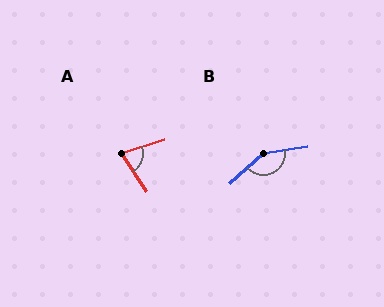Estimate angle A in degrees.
Approximately 74 degrees.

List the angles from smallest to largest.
A (74°), B (148°).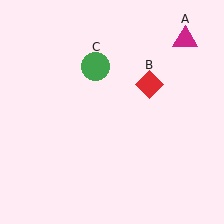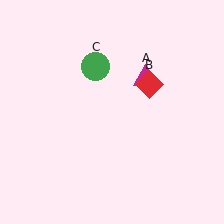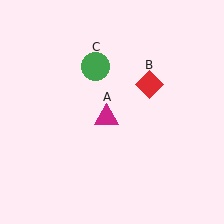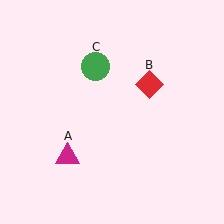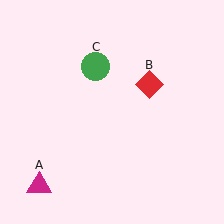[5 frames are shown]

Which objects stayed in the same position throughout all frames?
Red diamond (object B) and green circle (object C) remained stationary.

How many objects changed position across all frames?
1 object changed position: magenta triangle (object A).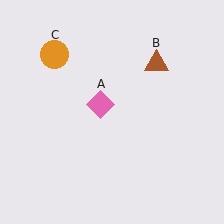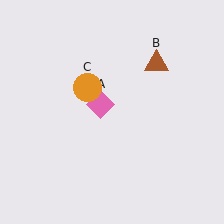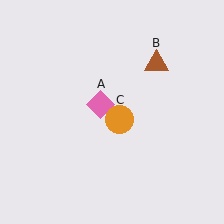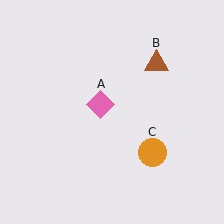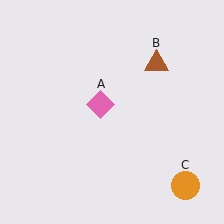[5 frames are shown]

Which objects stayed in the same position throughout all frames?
Pink diamond (object A) and brown triangle (object B) remained stationary.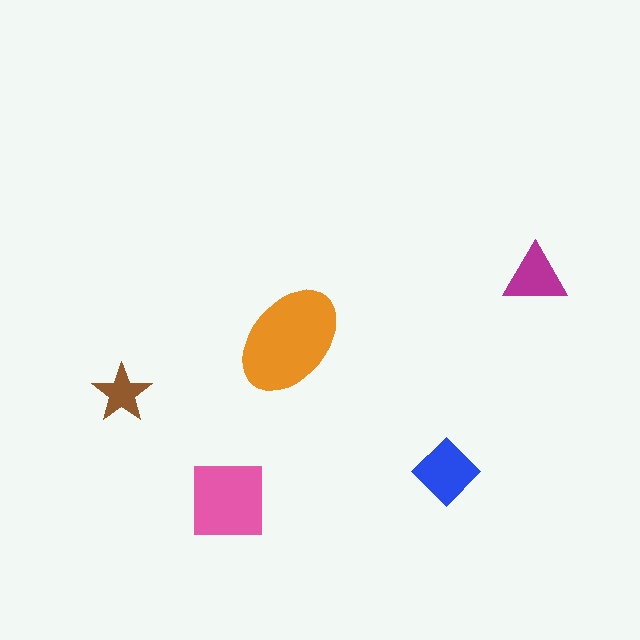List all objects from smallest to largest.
The brown star, the magenta triangle, the blue diamond, the pink square, the orange ellipse.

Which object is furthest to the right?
The magenta triangle is rightmost.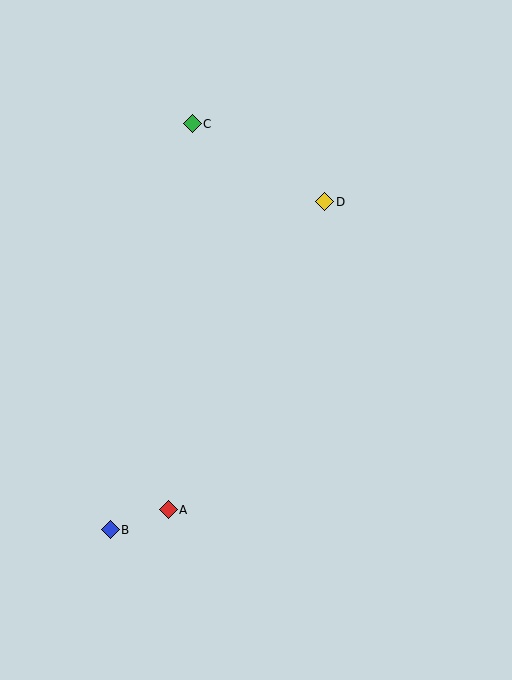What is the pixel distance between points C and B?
The distance between C and B is 414 pixels.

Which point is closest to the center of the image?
Point D at (325, 202) is closest to the center.